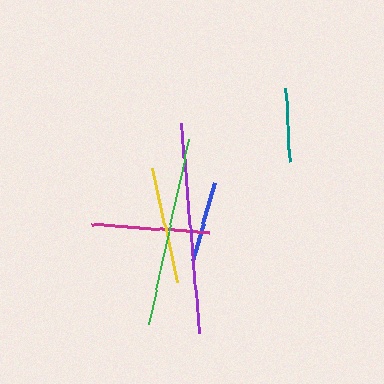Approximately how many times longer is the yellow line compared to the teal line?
The yellow line is approximately 1.6 times the length of the teal line.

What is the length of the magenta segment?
The magenta segment is approximately 118 pixels long.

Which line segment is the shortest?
The teal line is the shortest at approximately 75 pixels.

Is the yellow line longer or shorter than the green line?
The green line is longer than the yellow line.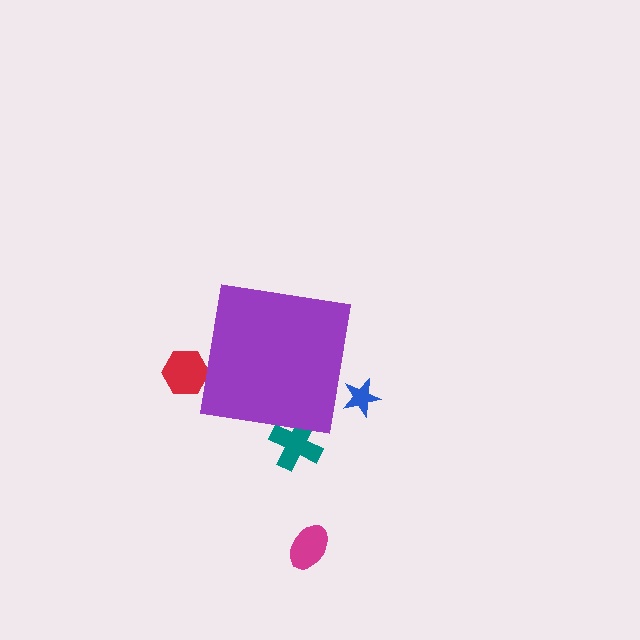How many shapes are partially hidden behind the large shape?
3 shapes are partially hidden.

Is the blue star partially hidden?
Yes, the blue star is partially hidden behind the purple square.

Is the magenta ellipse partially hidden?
No, the magenta ellipse is fully visible.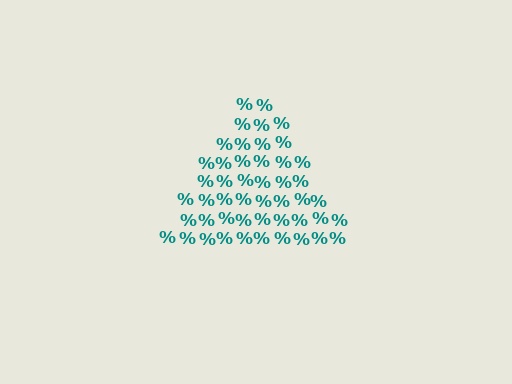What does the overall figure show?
The overall figure shows a triangle.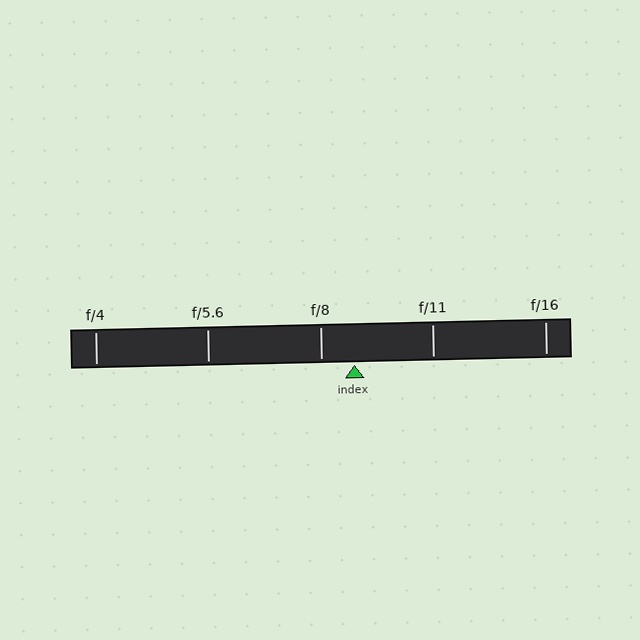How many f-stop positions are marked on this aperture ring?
There are 5 f-stop positions marked.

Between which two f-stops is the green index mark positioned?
The index mark is between f/8 and f/11.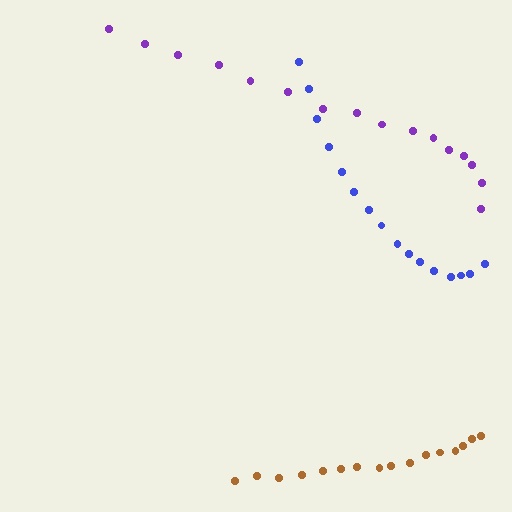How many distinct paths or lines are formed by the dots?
There are 3 distinct paths.